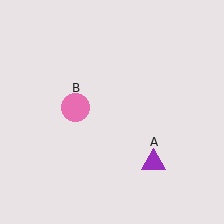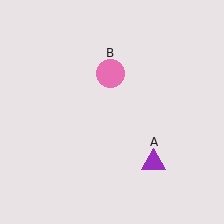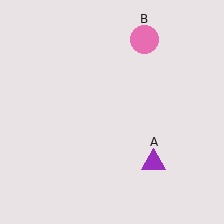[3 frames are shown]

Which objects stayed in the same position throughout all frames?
Purple triangle (object A) remained stationary.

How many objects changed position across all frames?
1 object changed position: pink circle (object B).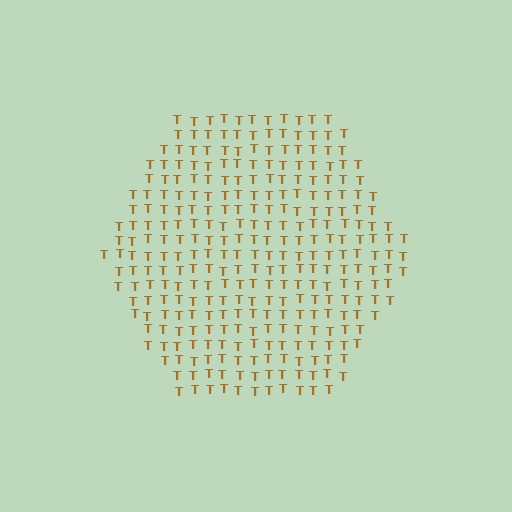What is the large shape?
The large shape is a hexagon.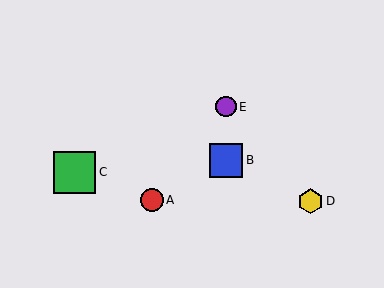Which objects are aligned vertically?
Objects B, E are aligned vertically.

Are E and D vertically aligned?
No, E is at x≈226 and D is at x≈311.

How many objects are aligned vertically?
2 objects (B, E) are aligned vertically.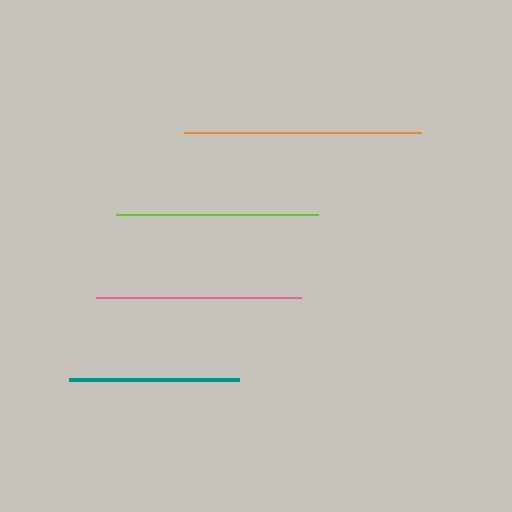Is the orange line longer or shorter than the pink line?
The orange line is longer than the pink line.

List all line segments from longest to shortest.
From longest to shortest: orange, pink, lime, teal.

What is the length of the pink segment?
The pink segment is approximately 204 pixels long.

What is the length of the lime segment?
The lime segment is approximately 202 pixels long.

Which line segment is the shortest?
The teal line is the shortest at approximately 170 pixels.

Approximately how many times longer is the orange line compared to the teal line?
The orange line is approximately 1.4 times the length of the teal line.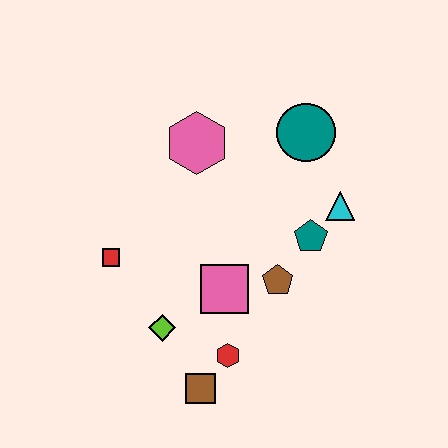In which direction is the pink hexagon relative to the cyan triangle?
The pink hexagon is to the left of the cyan triangle.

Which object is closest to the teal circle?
The cyan triangle is closest to the teal circle.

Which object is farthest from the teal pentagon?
The red square is farthest from the teal pentagon.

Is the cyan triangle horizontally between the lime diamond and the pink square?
No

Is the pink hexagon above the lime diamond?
Yes